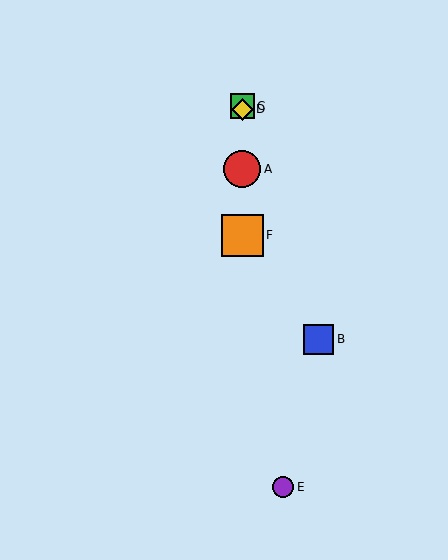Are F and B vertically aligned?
No, F is at x≈242 and B is at x≈318.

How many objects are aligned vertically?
4 objects (A, C, D, F) are aligned vertically.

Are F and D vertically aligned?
Yes, both are at x≈242.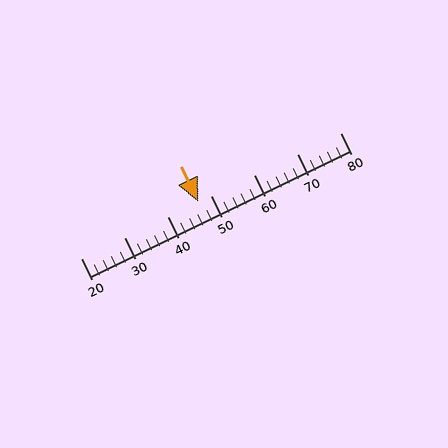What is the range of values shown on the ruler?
The ruler shows values from 20 to 80.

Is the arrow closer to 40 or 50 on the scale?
The arrow is closer to 50.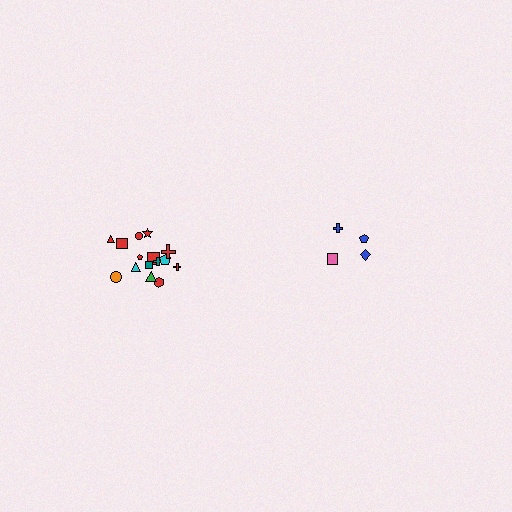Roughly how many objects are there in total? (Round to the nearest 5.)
Roughly 20 objects in total.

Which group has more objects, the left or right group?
The left group.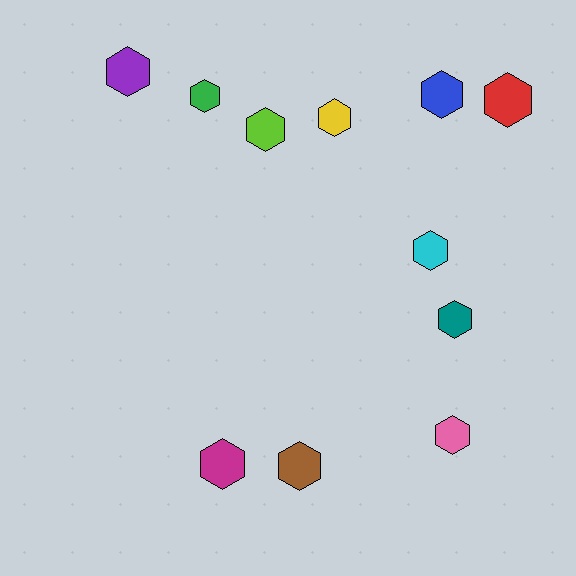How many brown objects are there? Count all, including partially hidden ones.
There is 1 brown object.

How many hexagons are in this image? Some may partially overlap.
There are 11 hexagons.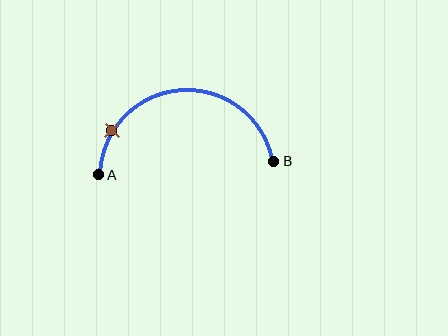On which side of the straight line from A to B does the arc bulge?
The arc bulges above the straight line connecting A and B.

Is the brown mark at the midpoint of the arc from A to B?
No. The brown mark lies on the arc but is closer to endpoint A. The arc midpoint would be at the point on the curve equidistant along the arc from both A and B.